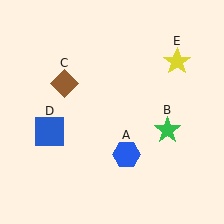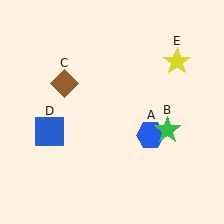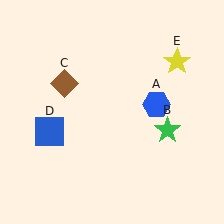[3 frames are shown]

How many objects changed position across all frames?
1 object changed position: blue hexagon (object A).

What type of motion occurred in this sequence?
The blue hexagon (object A) rotated counterclockwise around the center of the scene.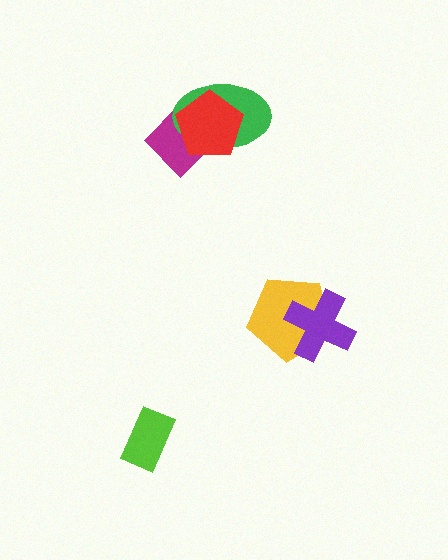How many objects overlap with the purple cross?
1 object overlaps with the purple cross.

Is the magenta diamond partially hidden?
Yes, it is partially covered by another shape.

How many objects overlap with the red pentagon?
2 objects overlap with the red pentagon.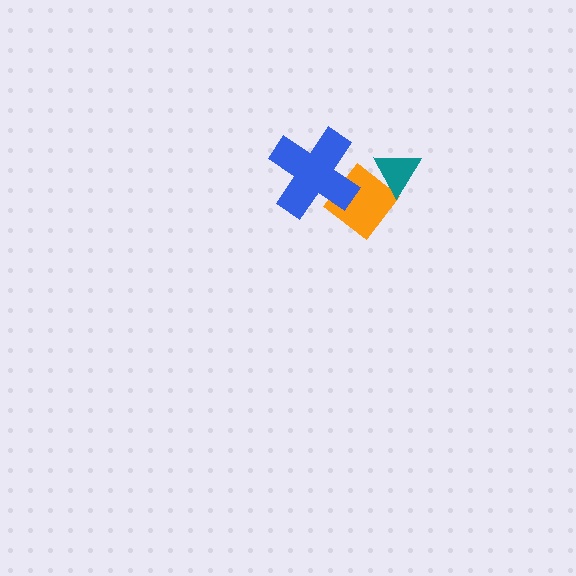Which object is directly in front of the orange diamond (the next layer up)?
The blue cross is directly in front of the orange diamond.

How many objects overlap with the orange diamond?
2 objects overlap with the orange diamond.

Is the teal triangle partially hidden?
No, no other shape covers it.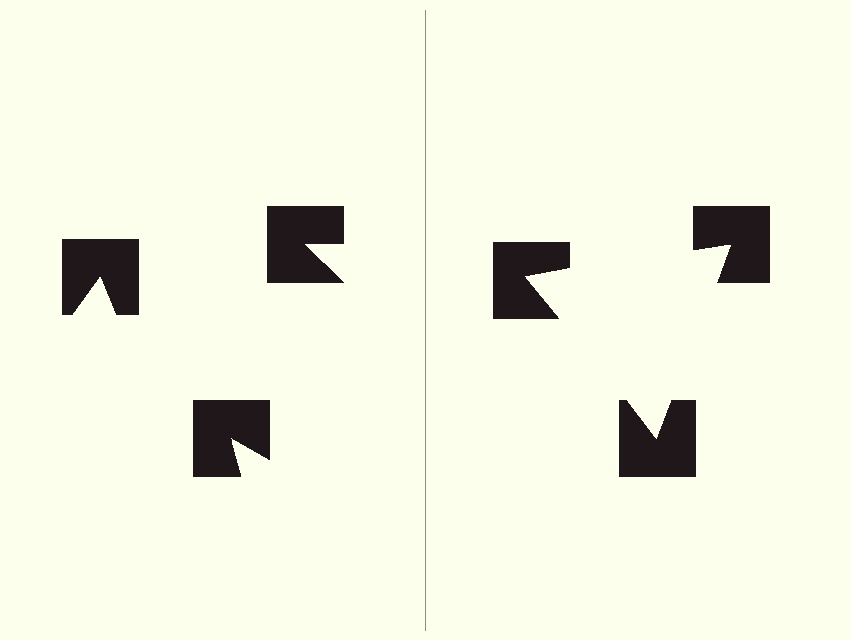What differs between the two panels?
The notched squares are positioned identically on both sides; only the wedge orientations differ. On the right they align to a triangle; on the left they are misaligned.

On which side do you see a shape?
An illusory triangle appears on the right side. On the left side the wedge cuts are rotated, so no coherent shape forms.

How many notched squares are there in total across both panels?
6 — 3 on each side.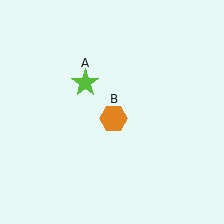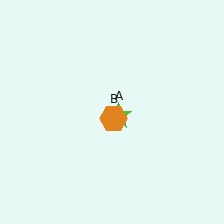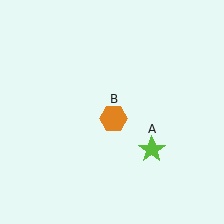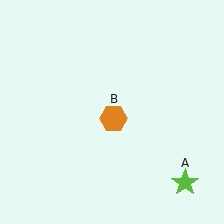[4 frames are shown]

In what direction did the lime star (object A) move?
The lime star (object A) moved down and to the right.